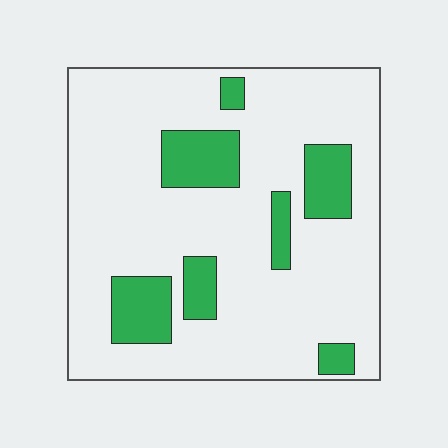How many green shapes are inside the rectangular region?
7.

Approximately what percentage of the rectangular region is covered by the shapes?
Approximately 20%.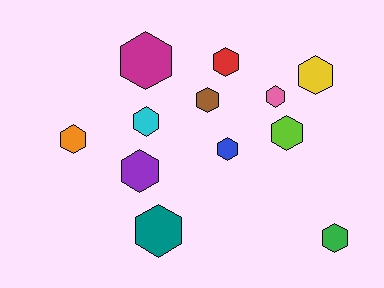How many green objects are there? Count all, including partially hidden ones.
There is 1 green object.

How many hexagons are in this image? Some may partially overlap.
There are 12 hexagons.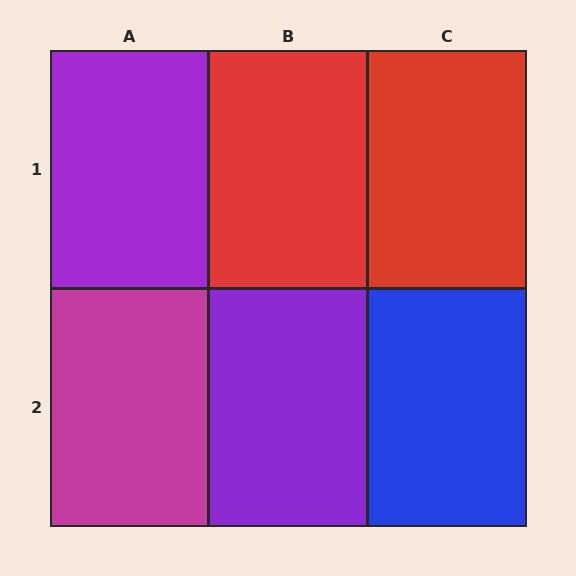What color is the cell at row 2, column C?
Blue.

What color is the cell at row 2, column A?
Magenta.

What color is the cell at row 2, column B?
Purple.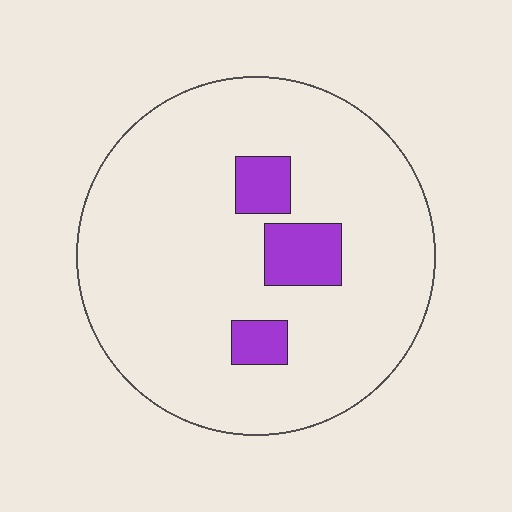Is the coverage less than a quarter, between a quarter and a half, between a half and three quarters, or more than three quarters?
Less than a quarter.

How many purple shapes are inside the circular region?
3.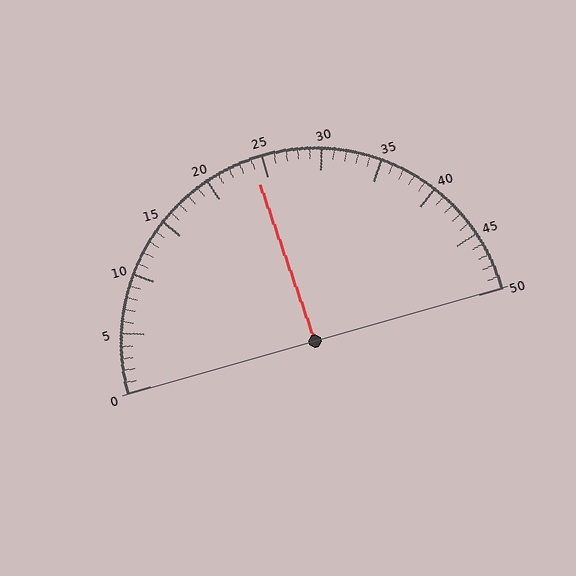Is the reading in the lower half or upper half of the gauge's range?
The reading is in the lower half of the range (0 to 50).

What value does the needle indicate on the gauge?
The needle indicates approximately 24.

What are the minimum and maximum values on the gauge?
The gauge ranges from 0 to 50.